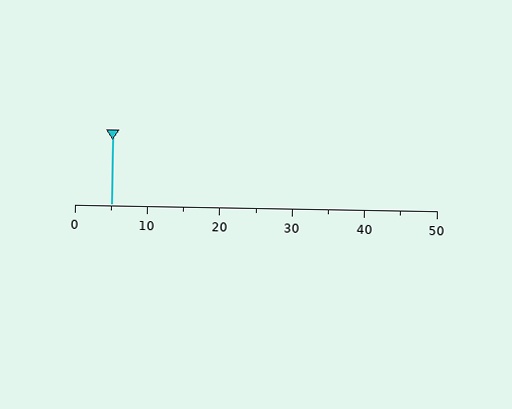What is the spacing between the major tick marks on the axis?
The major ticks are spaced 10 apart.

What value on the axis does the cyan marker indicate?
The marker indicates approximately 5.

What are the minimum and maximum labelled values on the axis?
The axis runs from 0 to 50.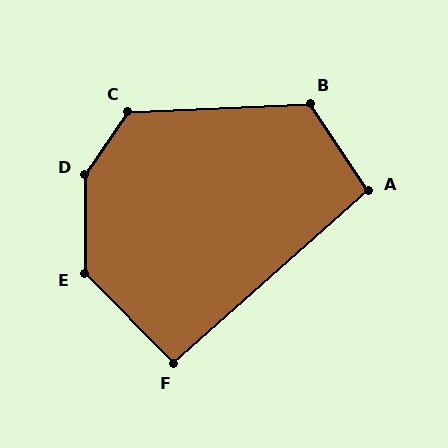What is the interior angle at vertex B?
Approximately 121 degrees (obtuse).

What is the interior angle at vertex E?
Approximately 135 degrees (obtuse).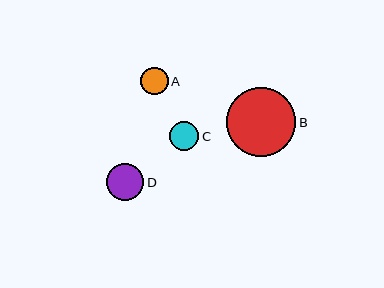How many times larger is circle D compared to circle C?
Circle D is approximately 1.3 times the size of circle C.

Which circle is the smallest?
Circle A is the smallest with a size of approximately 27 pixels.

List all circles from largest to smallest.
From largest to smallest: B, D, C, A.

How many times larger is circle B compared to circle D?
Circle B is approximately 1.8 times the size of circle D.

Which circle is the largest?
Circle B is the largest with a size of approximately 69 pixels.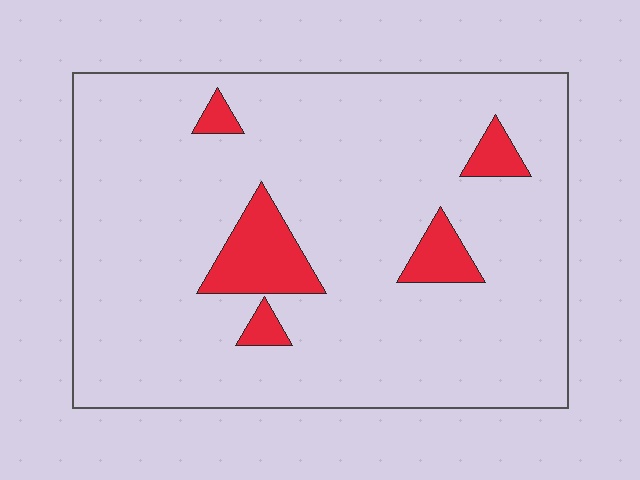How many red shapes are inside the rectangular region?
5.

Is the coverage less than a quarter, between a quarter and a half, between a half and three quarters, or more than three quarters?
Less than a quarter.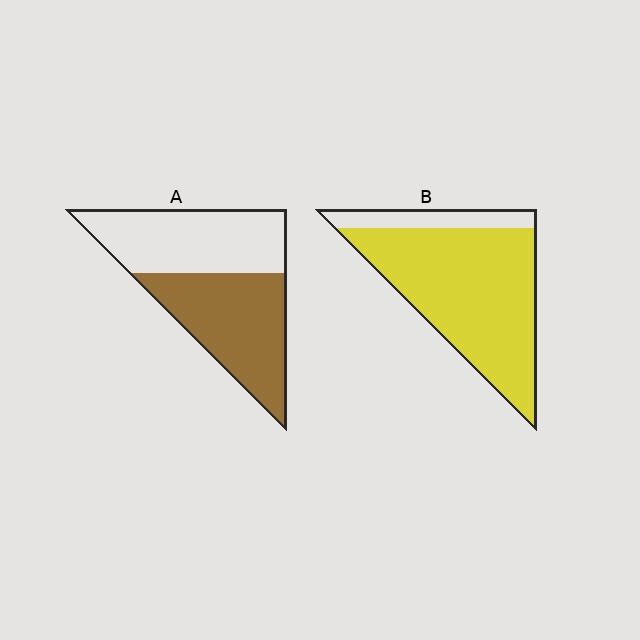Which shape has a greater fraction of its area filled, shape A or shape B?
Shape B.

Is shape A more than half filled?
Roughly half.